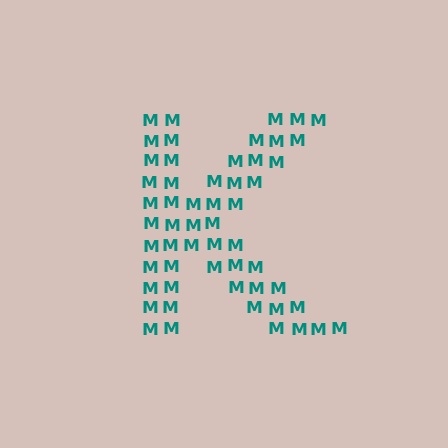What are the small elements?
The small elements are letter M's.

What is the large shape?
The large shape is the letter K.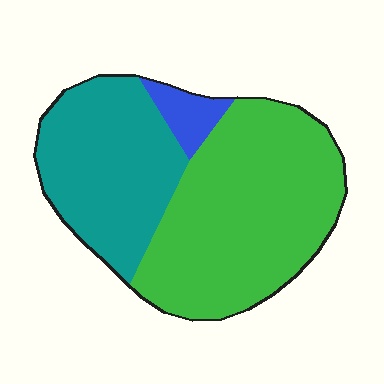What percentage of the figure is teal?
Teal takes up between a third and a half of the figure.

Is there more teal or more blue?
Teal.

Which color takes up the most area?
Green, at roughly 55%.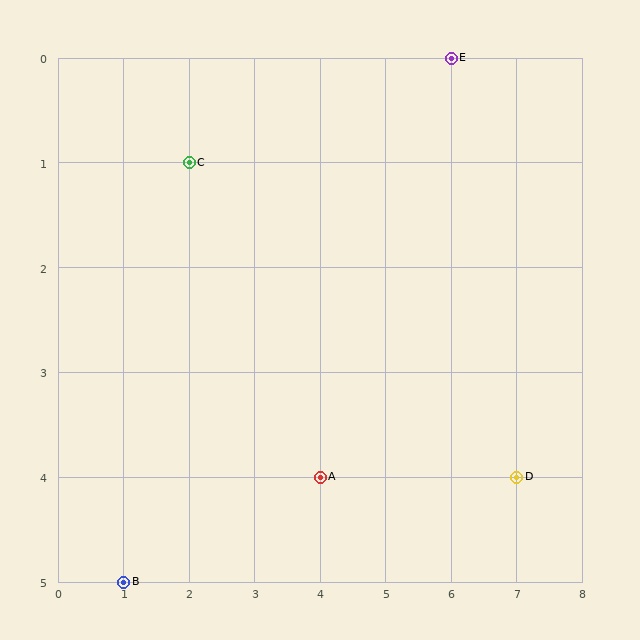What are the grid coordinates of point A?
Point A is at grid coordinates (4, 4).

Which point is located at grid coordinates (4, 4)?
Point A is at (4, 4).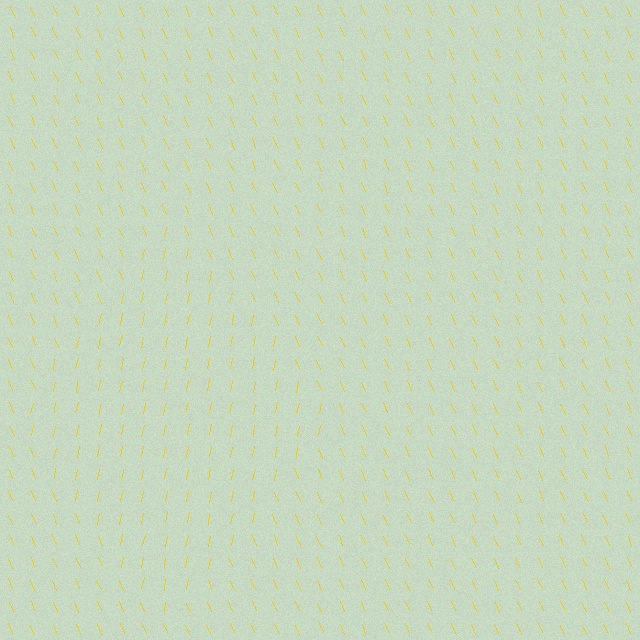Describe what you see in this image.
The image is filled with small yellow line segments. A diamond region in the image has lines oriented differently from the surrounding lines, creating a visible texture boundary.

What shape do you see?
I see a diamond.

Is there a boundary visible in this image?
Yes, there is a texture boundary formed by a change in line orientation.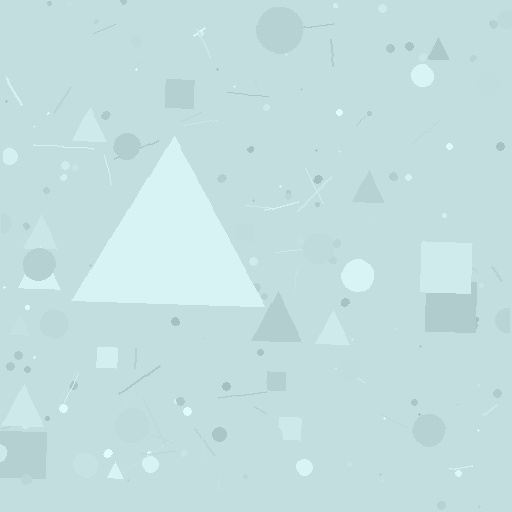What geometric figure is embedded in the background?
A triangle is embedded in the background.